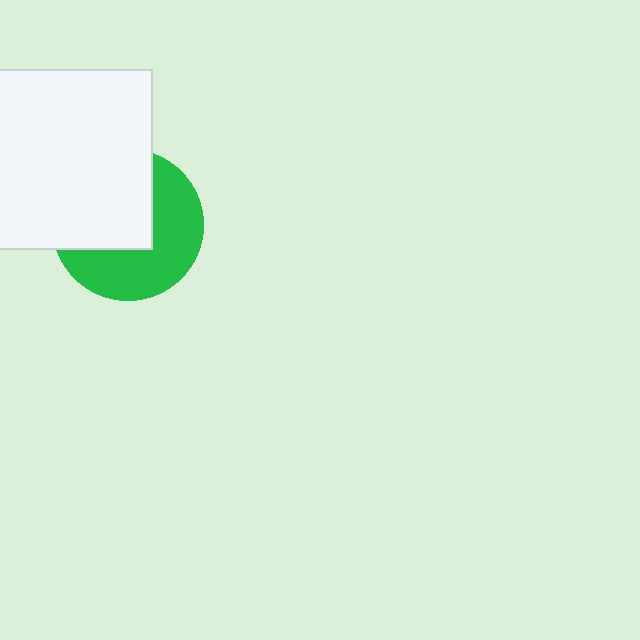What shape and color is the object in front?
The object in front is a white square.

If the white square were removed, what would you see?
You would see the complete green circle.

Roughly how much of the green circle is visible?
About half of it is visible (roughly 51%).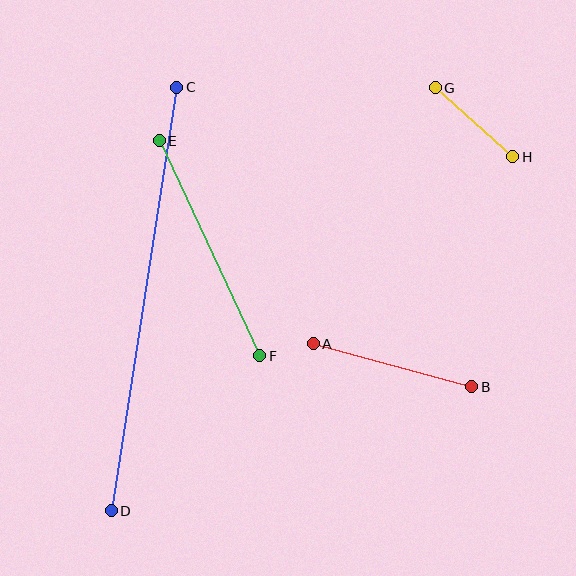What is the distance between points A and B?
The distance is approximately 164 pixels.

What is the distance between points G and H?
The distance is approximately 104 pixels.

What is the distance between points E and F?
The distance is approximately 238 pixels.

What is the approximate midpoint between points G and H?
The midpoint is at approximately (474, 122) pixels.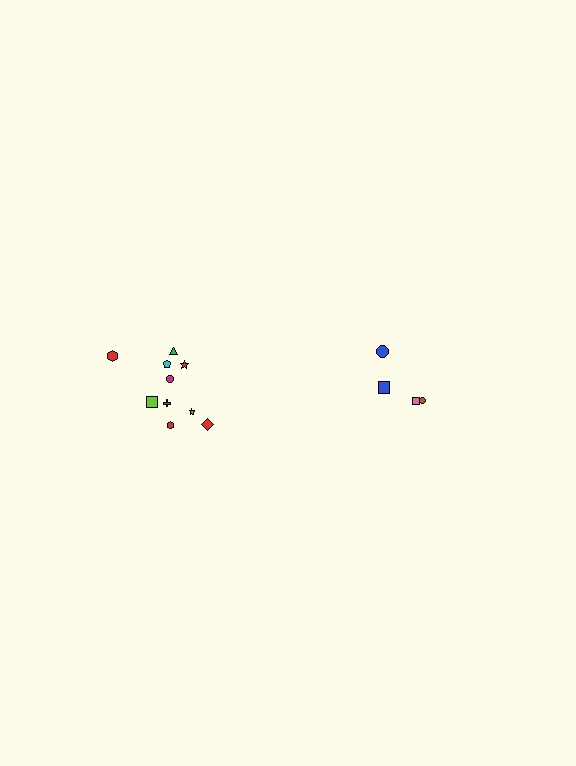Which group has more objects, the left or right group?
The left group.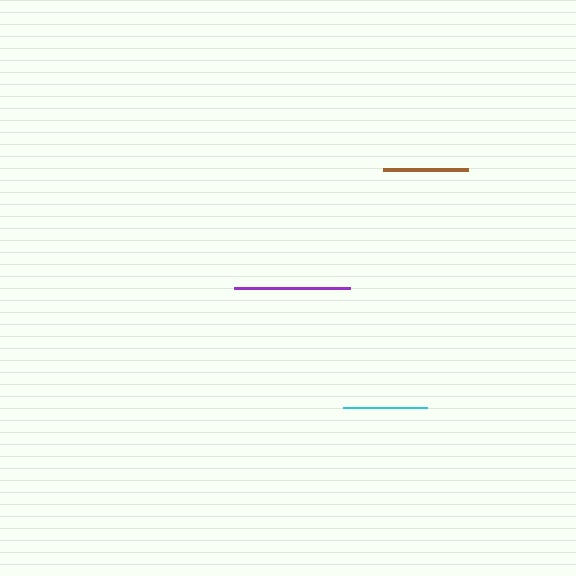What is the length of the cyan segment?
The cyan segment is approximately 84 pixels long.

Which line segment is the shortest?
The cyan line is the shortest at approximately 84 pixels.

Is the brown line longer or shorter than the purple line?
The purple line is longer than the brown line.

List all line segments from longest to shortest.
From longest to shortest: purple, brown, cyan.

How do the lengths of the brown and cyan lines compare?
The brown and cyan lines are approximately the same length.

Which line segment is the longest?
The purple line is the longest at approximately 116 pixels.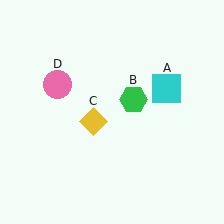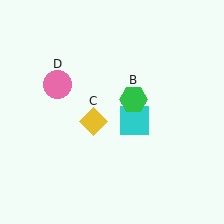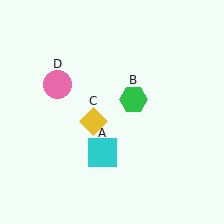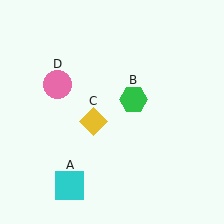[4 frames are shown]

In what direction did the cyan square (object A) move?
The cyan square (object A) moved down and to the left.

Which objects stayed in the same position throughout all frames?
Green hexagon (object B) and yellow diamond (object C) and pink circle (object D) remained stationary.